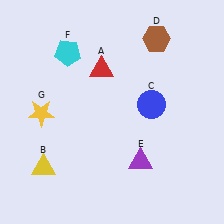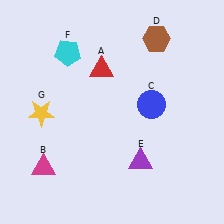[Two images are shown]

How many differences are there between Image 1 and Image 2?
There is 1 difference between the two images.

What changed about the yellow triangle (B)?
In Image 1, B is yellow. In Image 2, it changed to magenta.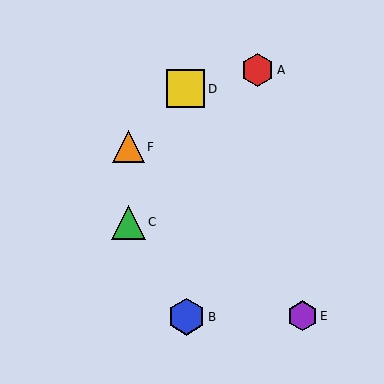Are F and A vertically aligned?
No, F is at x≈128 and A is at x≈257.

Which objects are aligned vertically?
Objects C, F are aligned vertically.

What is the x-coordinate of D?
Object D is at x≈185.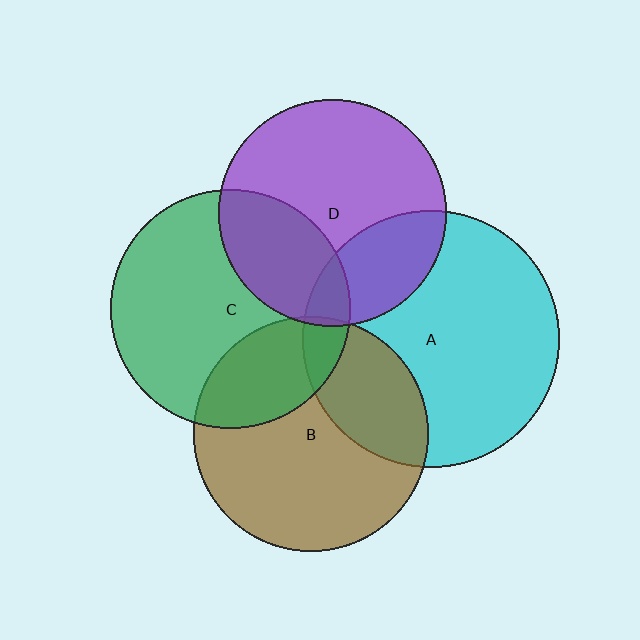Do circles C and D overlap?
Yes.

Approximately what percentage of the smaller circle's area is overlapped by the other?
Approximately 30%.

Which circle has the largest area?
Circle A (cyan).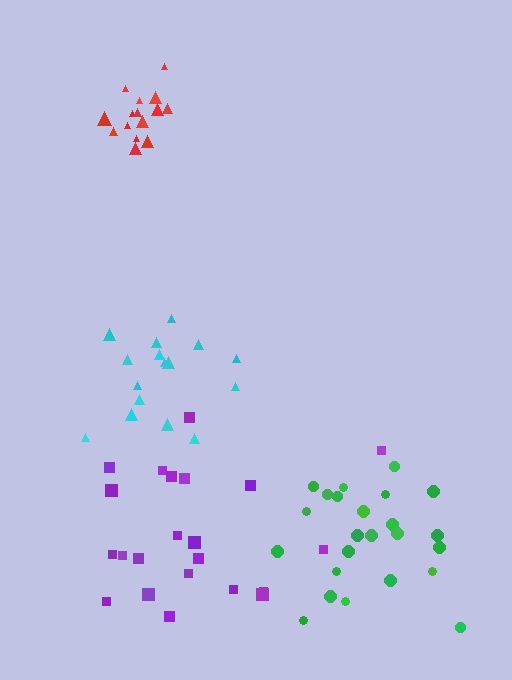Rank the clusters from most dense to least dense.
red, cyan, green, purple.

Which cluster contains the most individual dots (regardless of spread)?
Green (24).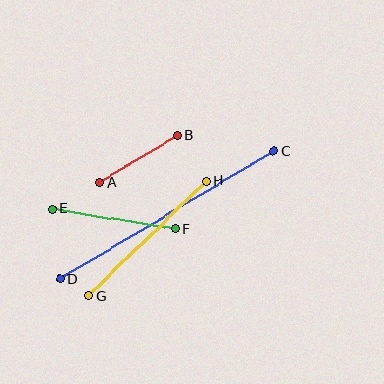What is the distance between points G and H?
The distance is approximately 164 pixels.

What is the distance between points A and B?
The distance is approximately 91 pixels.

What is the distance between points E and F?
The distance is approximately 124 pixels.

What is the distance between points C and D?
The distance is approximately 249 pixels.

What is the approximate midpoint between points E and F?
The midpoint is at approximately (114, 219) pixels.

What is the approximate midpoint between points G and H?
The midpoint is at approximately (147, 238) pixels.